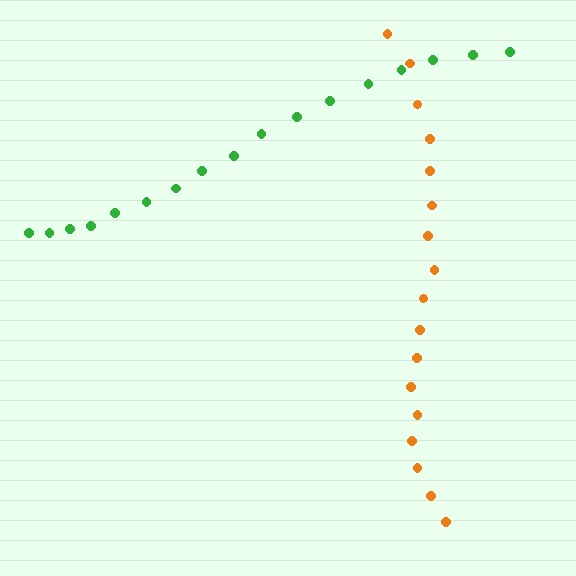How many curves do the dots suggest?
There are 2 distinct paths.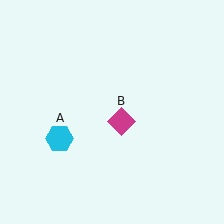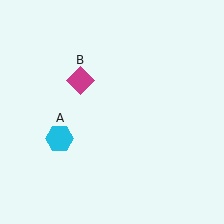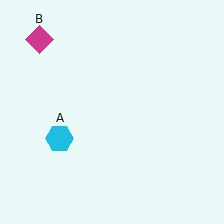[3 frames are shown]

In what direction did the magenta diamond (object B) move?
The magenta diamond (object B) moved up and to the left.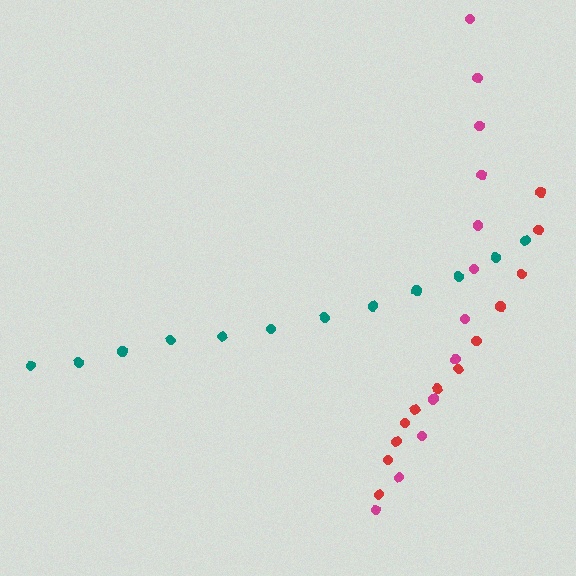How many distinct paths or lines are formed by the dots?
There are 3 distinct paths.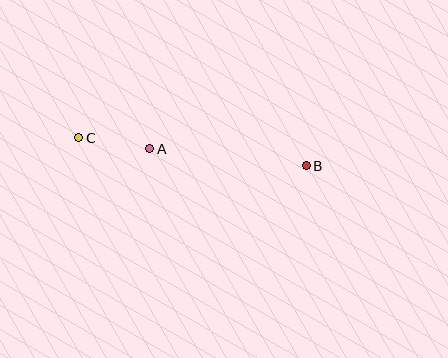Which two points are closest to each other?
Points A and C are closest to each other.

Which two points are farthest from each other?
Points B and C are farthest from each other.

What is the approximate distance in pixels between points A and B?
The distance between A and B is approximately 157 pixels.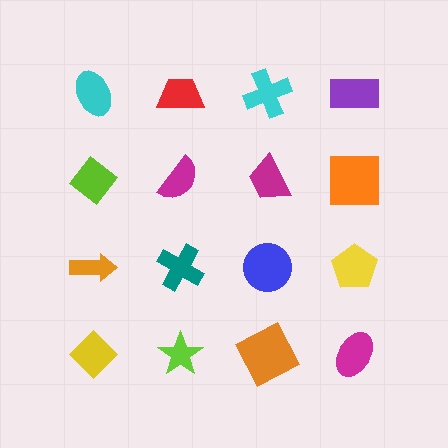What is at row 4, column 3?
An orange square.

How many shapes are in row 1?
4 shapes.